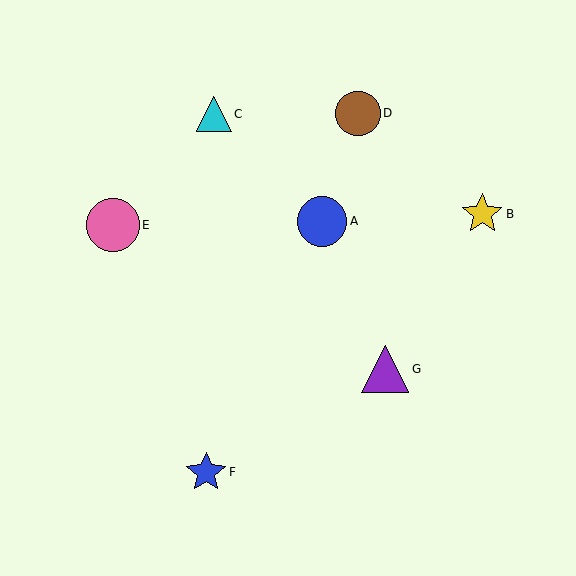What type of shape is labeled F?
Shape F is a blue star.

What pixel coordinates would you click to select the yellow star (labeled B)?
Click at (482, 214) to select the yellow star B.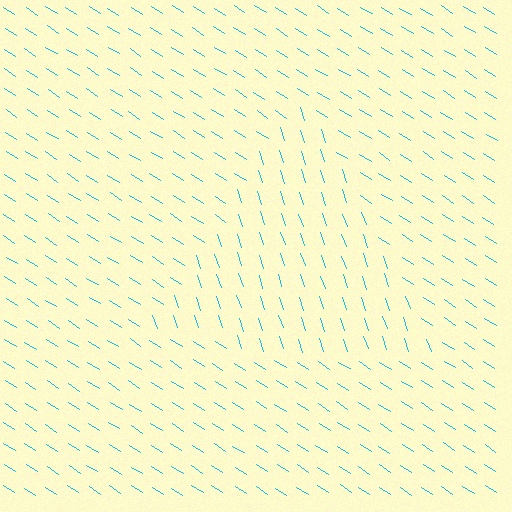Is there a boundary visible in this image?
Yes, there is a texture boundary formed by a change in line orientation.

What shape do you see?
I see a triangle.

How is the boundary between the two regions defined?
The boundary is defined purely by a change in line orientation (approximately 39 degrees difference). All lines are the same color and thickness.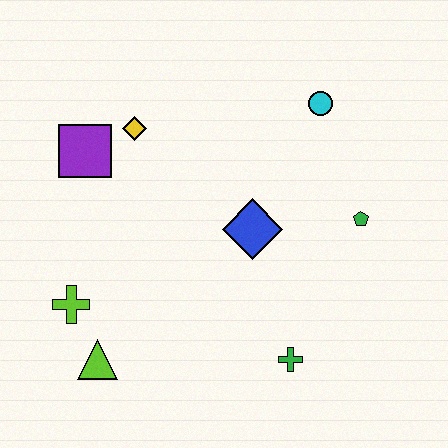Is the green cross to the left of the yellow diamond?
No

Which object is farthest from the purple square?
The green cross is farthest from the purple square.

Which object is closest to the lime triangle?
The lime cross is closest to the lime triangle.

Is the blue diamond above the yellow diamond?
No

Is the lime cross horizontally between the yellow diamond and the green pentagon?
No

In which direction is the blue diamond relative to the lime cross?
The blue diamond is to the right of the lime cross.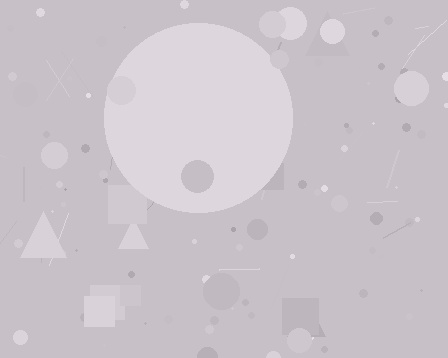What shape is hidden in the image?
A circle is hidden in the image.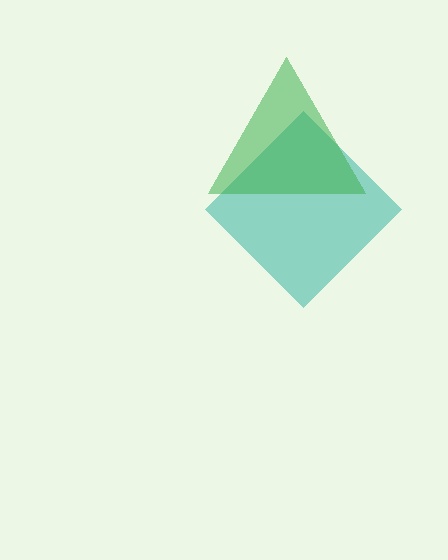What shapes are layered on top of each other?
The layered shapes are: a teal diamond, a green triangle.